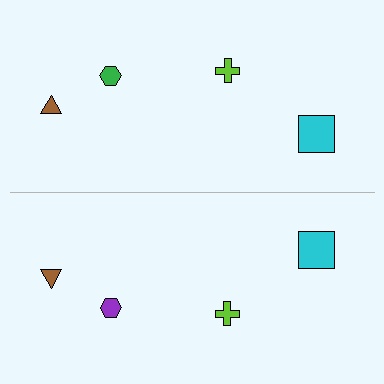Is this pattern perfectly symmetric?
No, the pattern is not perfectly symmetric. The purple hexagon on the bottom side breaks the symmetry — its mirror counterpart is green.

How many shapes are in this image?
There are 8 shapes in this image.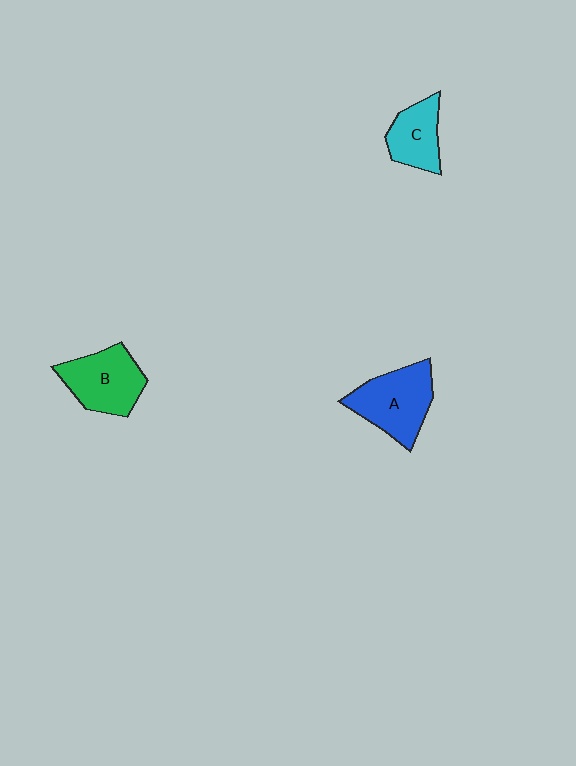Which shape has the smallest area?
Shape C (cyan).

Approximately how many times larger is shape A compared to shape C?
Approximately 1.5 times.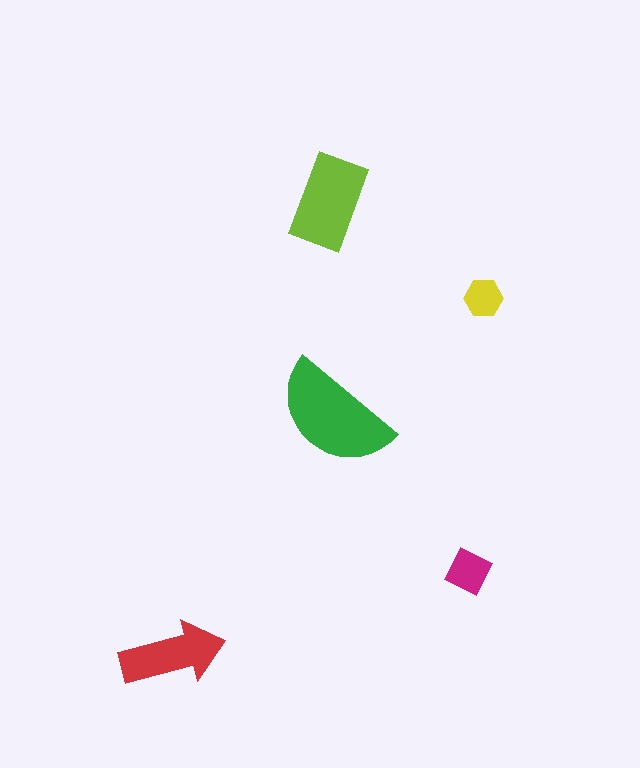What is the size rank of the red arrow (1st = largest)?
3rd.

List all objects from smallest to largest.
The yellow hexagon, the magenta square, the red arrow, the lime rectangle, the green semicircle.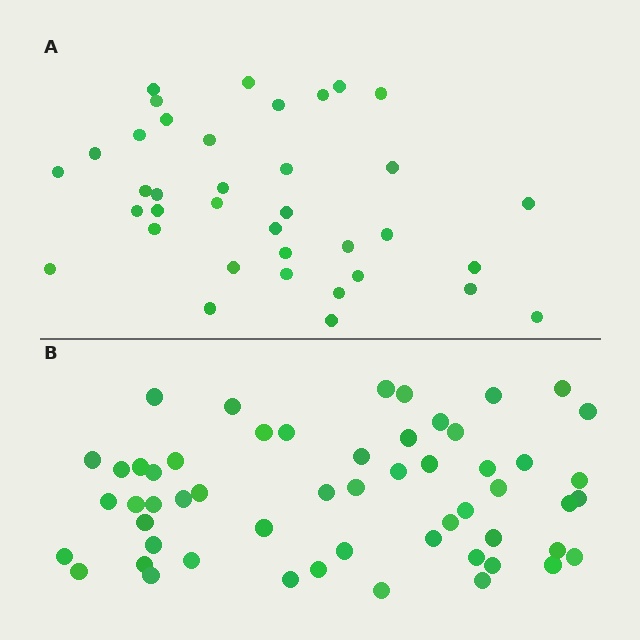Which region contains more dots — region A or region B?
Region B (the bottom region) has more dots.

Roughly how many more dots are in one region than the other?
Region B has approximately 20 more dots than region A.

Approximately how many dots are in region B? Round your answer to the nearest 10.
About 60 dots. (The exact count is 55, which rounds to 60.)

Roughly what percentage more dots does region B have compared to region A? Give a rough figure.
About 50% more.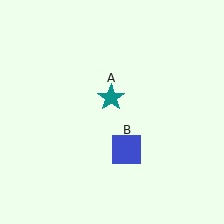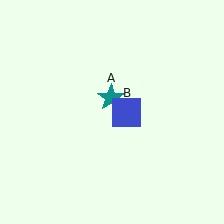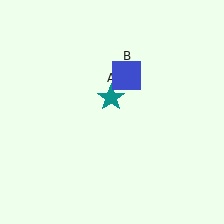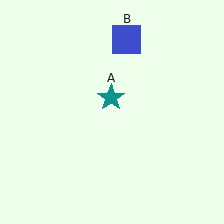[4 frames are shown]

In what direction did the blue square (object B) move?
The blue square (object B) moved up.